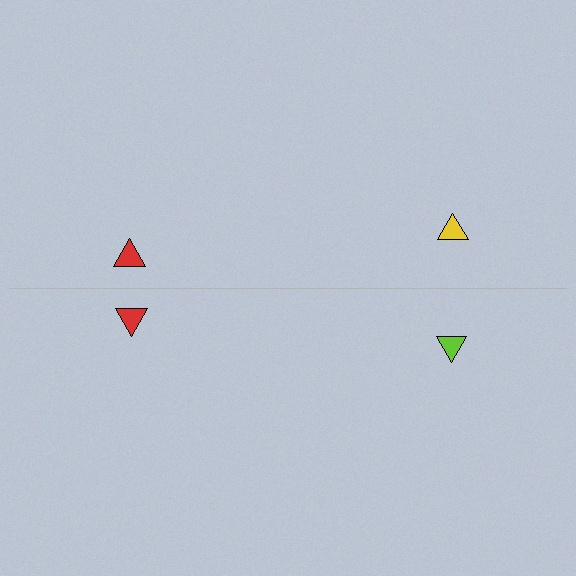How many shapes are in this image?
There are 4 shapes in this image.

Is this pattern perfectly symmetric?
No, the pattern is not perfectly symmetric. The lime triangle on the bottom side breaks the symmetry — its mirror counterpart is yellow.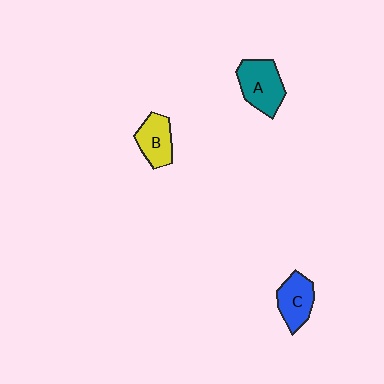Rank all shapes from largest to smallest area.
From largest to smallest: A (teal), C (blue), B (yellow).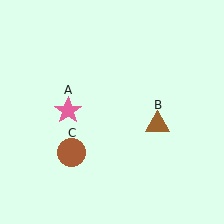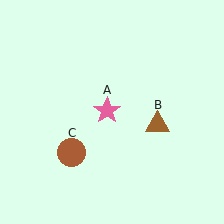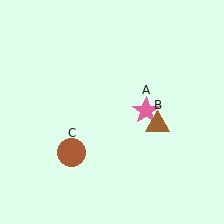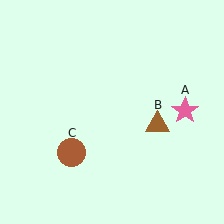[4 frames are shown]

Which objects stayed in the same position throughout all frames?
Brown triangle (object B) and brown circle (object C) remained stationary.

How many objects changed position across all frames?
1 object changed position: pink star (object A).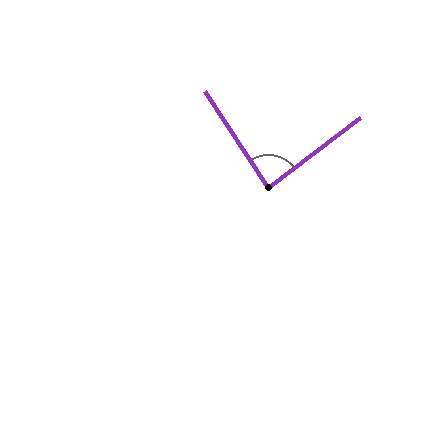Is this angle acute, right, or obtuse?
It is approximately a right angle.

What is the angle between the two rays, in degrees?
Approximately 86 degrees.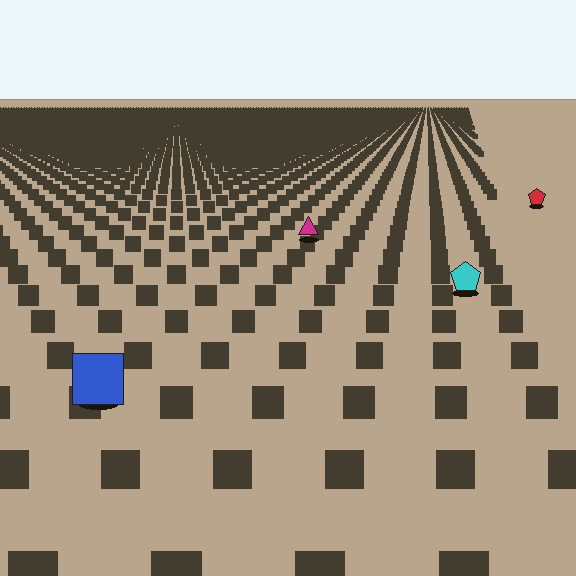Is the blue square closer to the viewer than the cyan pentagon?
Yes. The blue square is closer — you can tell from the texture gradient: the ground texture is coarser near it.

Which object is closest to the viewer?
The blue square is closest. The texture marks near it are larger and more spread out.